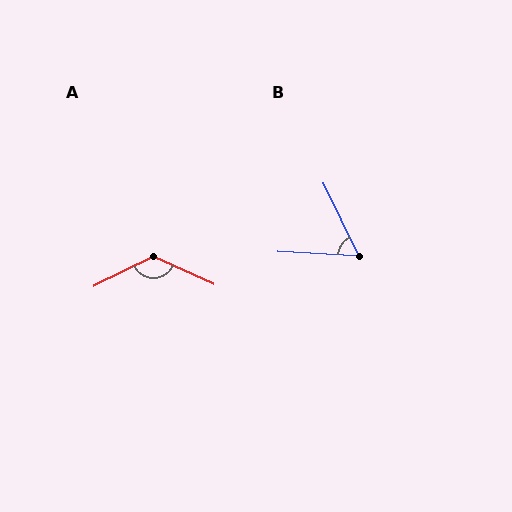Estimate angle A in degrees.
Approximately 129 degrees.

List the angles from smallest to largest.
B (61°), A (129°).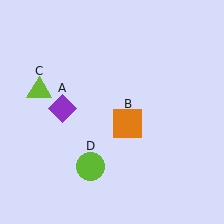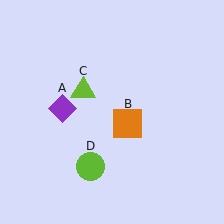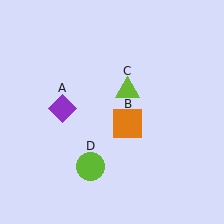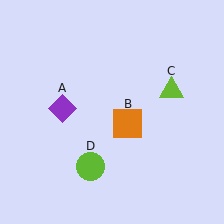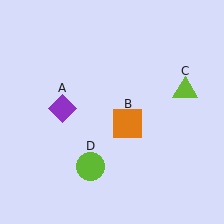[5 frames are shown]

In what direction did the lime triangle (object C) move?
The lime triangle (object C) moved right.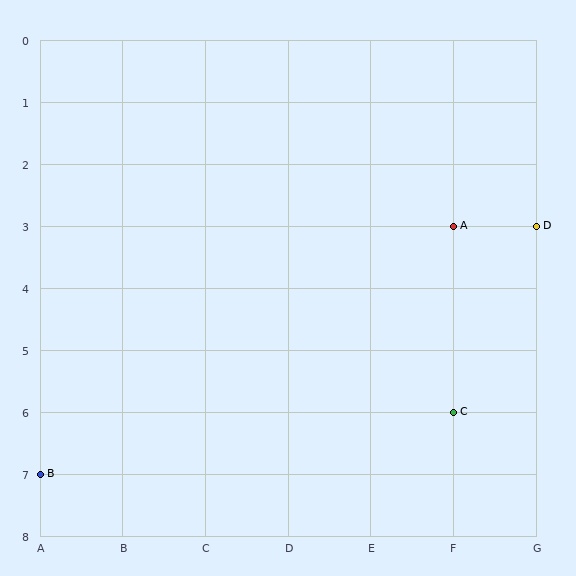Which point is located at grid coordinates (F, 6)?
Point C is at (F, 6).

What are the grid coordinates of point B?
Point B is at grid coordinates (A, 7).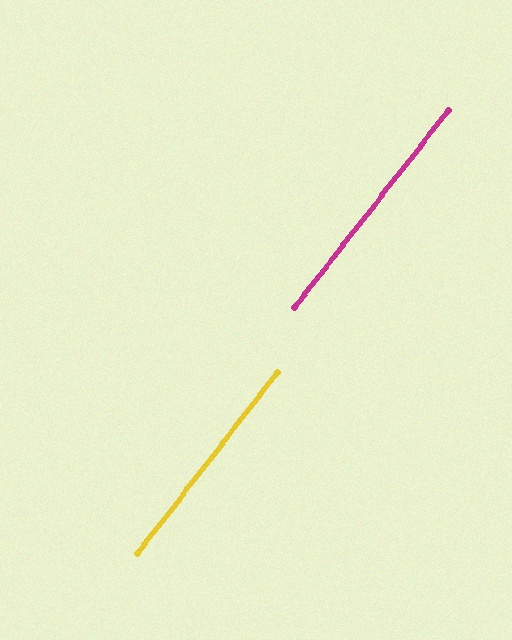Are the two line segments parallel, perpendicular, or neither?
Parallel — their directions differ by only 0.2°.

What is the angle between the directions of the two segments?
Approximately 0 degrees.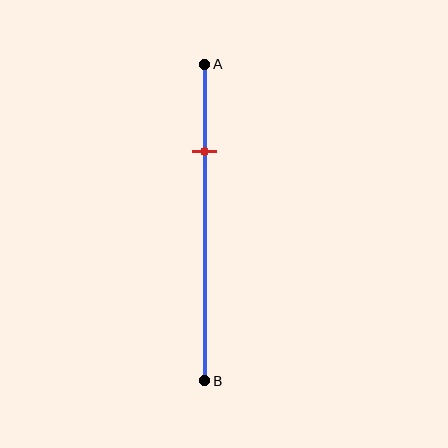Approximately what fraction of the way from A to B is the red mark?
The red mark is approximately 30% of the way from A to B.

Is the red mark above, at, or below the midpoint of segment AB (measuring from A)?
The red mark is above the midpoint of segment AB.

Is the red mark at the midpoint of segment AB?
No, the mark is at about 30% from A, not at the 50% midpoint.